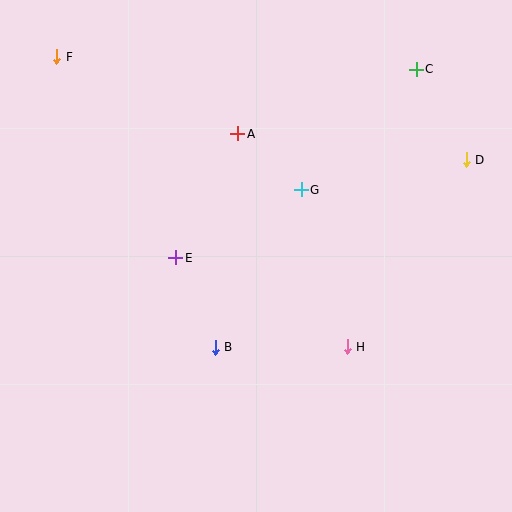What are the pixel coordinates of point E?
Point E is at (176, 258).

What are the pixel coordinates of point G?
Point G is at (301, 190).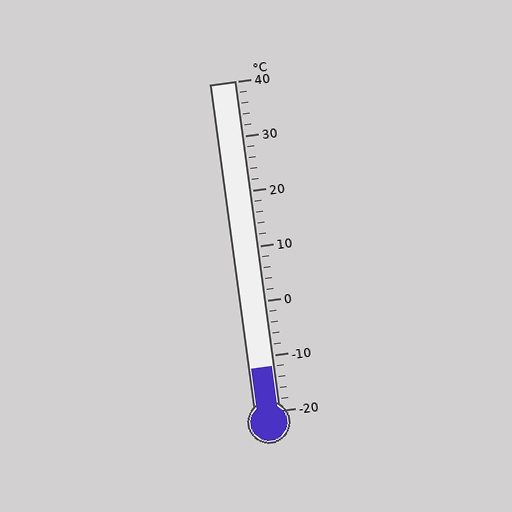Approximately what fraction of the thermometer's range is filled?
The thermometer is filled to approximately 15% of its range.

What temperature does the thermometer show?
The thermometer shows approximately -12°C.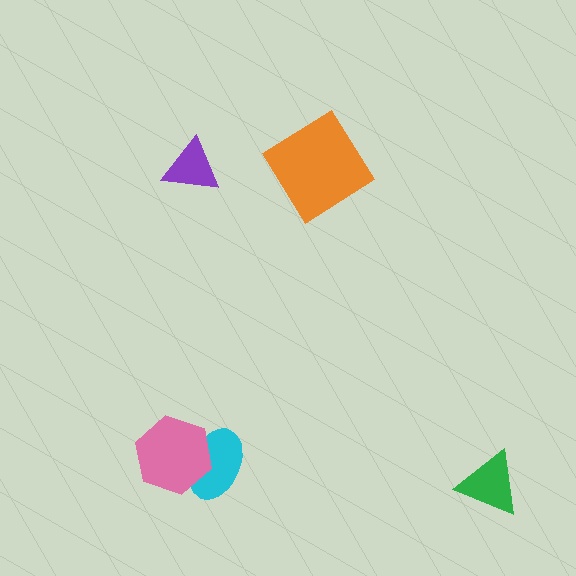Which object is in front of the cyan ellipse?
The pink hexagon is in front of the cyan ellipse.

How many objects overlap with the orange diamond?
0 objects overlap with the orange diamond.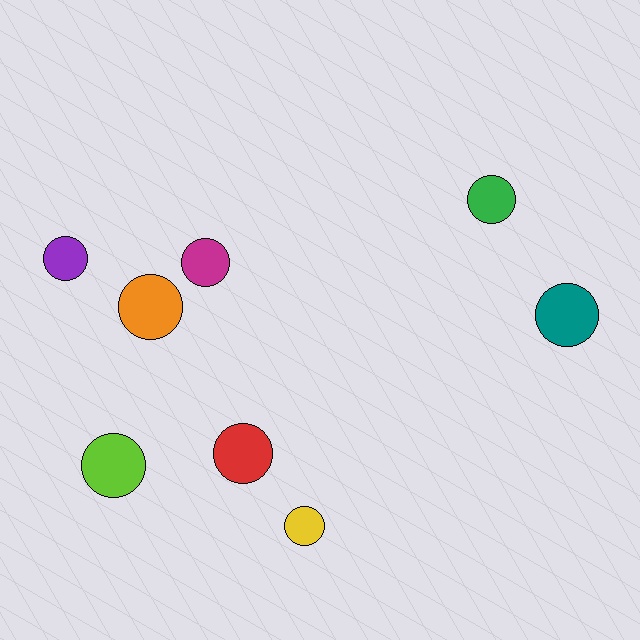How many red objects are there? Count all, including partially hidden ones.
There is 1 red object.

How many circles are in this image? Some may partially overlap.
There are 8 circles.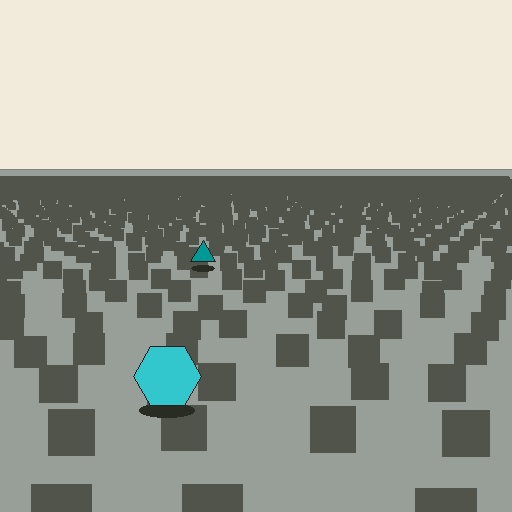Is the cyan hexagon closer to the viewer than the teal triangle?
Yes. The cyan hexagon is closer — you can tell from the texture gradient: the ground texture is coarser near it.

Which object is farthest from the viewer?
The teal triangle is farthest from the viewer. It appears smaller and the ground texture around it is denser.